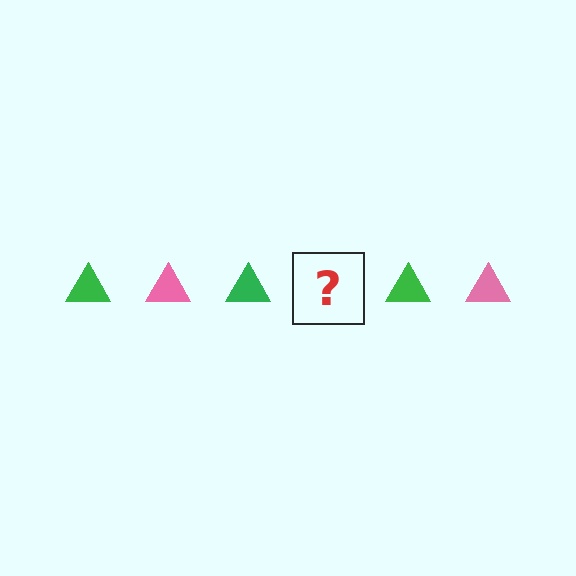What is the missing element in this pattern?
The missing element is a pink triangle.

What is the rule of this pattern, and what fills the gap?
The rule is that the pattern cycles through green, pink triangles. The gap should be filled with a pink triangle.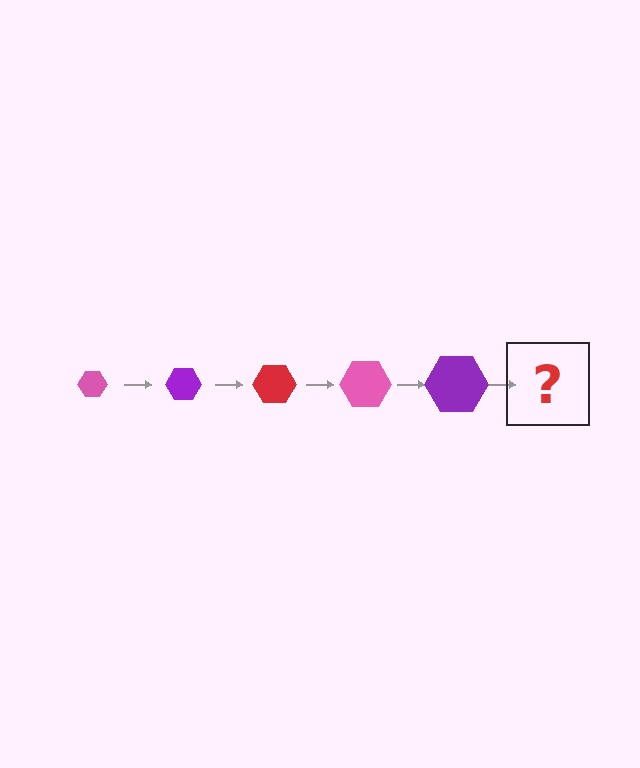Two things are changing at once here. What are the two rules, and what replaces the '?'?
The two rules are that the hexagon grows larger each step and the color cycles through pink, purple, and red. The '?' should be a red hexagon, larger than the previous one.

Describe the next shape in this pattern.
It should be a red hexagon, larger than the previous one.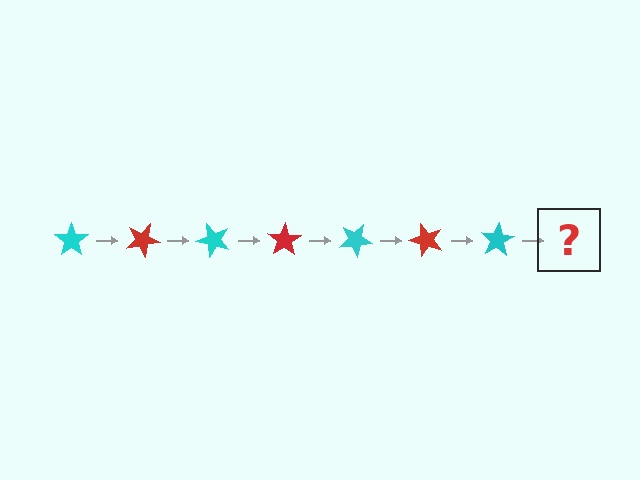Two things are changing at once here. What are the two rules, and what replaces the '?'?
The two rules are that it rotates 25 degrees each step and the color cycles through cyan and red. The '?' should be a red star, rotated 175 degrees from the start.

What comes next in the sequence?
The next element should be a red star, rotated 175 degrees from the start.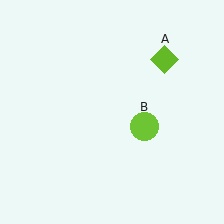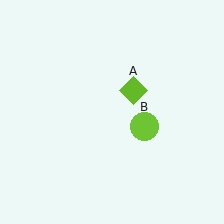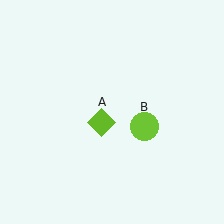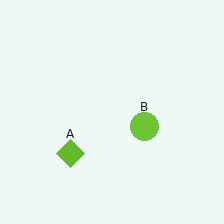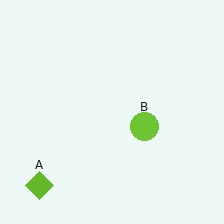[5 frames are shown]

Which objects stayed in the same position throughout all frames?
Lime circle (object B) remained stationary.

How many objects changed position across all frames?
1 object changed position: lime diamond (object A).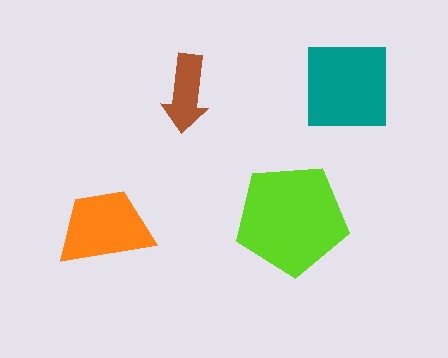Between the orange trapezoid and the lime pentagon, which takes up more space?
The lime pentagon.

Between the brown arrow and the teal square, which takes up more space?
The teal square.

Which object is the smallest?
The brown arrow.